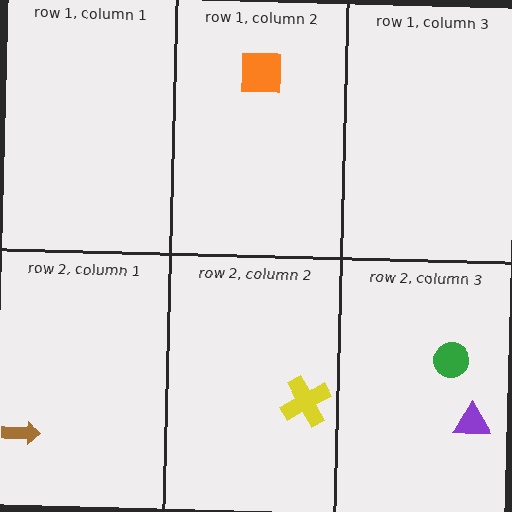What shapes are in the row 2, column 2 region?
The yellow cross.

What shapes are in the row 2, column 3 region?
The purple triangle, the green circle.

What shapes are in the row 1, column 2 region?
The orange square.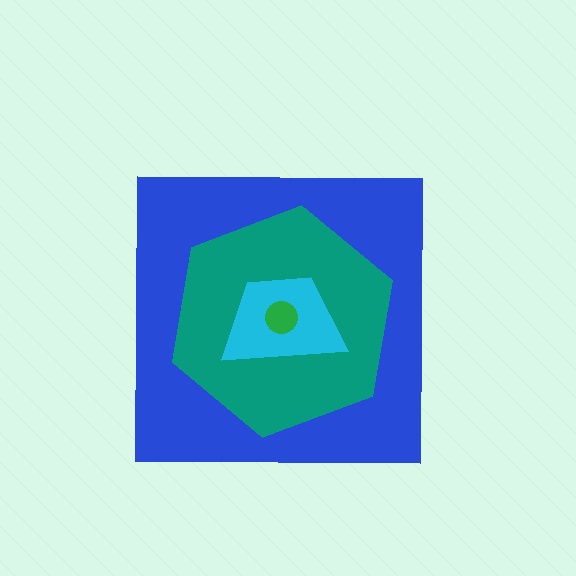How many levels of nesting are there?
4.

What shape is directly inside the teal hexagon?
The cyan trapezoid.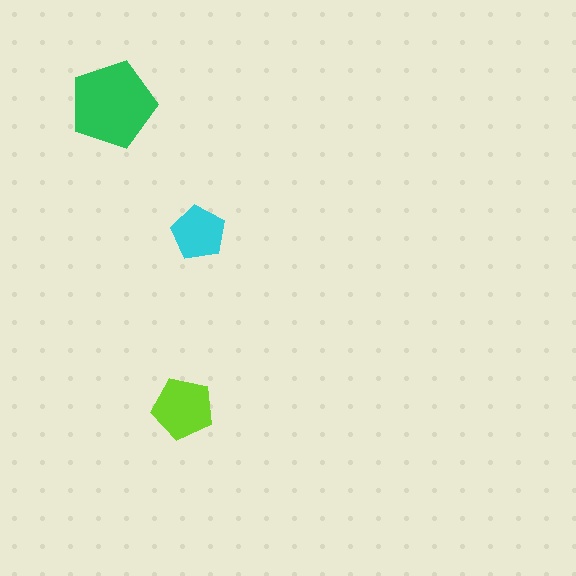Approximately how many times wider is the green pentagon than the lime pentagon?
About 1.5 times wider.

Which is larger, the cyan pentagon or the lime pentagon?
The lime one.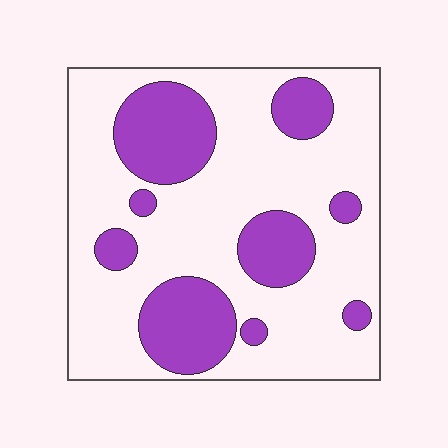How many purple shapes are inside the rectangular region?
9.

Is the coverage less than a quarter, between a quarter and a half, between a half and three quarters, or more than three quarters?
Between a quarter and a half.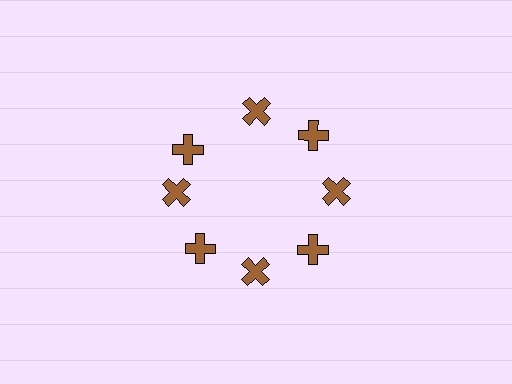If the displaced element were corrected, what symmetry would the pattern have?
It would have 8-fold rotational symmetry — the pattern would map onto itself every 45 degrees.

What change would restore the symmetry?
The symmetry would be restored by rotating it back into even spacing with its neighbors so that all 8 crosses sit at equal angles and equal distance from the center.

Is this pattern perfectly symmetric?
No. The 8 brown crosses are arranged in a ring, but one element near the 10 o'clock position is rotated out of alignment along the ring, breaking the 8-fold rotational symmetry.